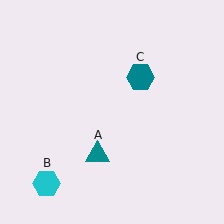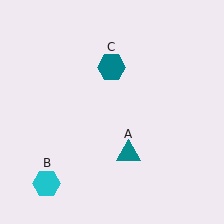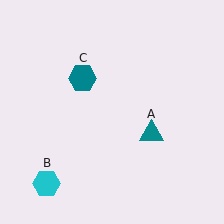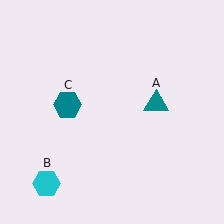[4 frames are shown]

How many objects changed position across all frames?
2 objects changed position: teal triangle (object A), teal hexagon (object C).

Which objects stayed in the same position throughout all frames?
Cyan hexagon (object B) remained stationary.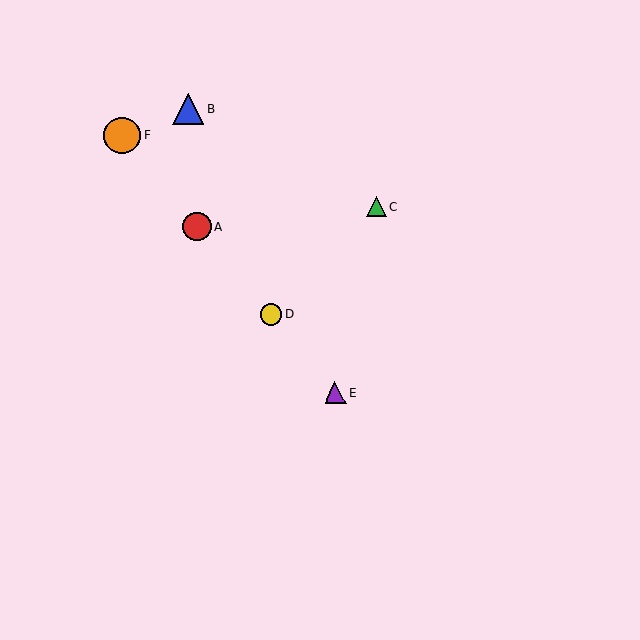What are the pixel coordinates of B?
Object B is at (188, 109).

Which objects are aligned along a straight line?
Objects A, D, E, F are aligned along a straight line.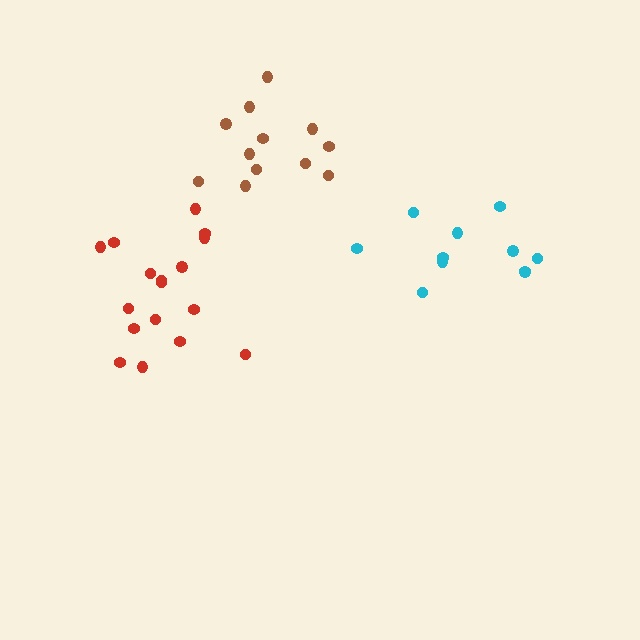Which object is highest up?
The brown cluster is topmost.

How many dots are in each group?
Group 1: 17 dots, Group 2: 11 dots, Group 3: 12 dots (40 total).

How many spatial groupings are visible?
There are 3 spatial groupings.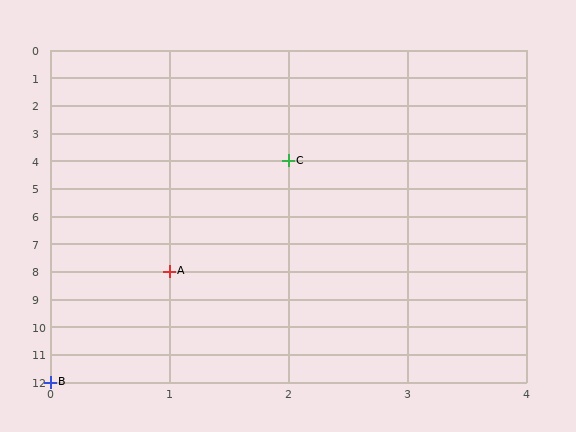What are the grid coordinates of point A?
Point A is at grid coordinates (1, 8).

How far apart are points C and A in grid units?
Points C and A are 1 column and 4 rows apart (about 4.1 grid units diagonally).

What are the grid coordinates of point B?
Point B is at grid coordinates (0, 12).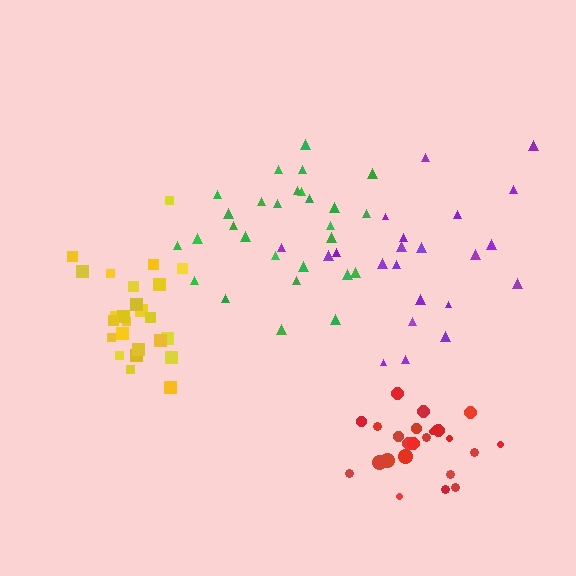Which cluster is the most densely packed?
Red.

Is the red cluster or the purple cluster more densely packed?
Red.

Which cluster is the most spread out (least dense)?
Purple.